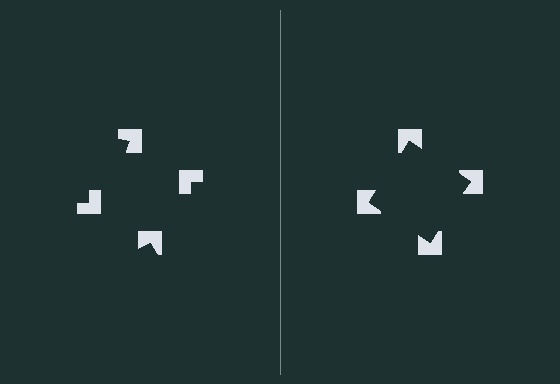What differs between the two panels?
The notched squares are positioned identically on both sides; only the wedge orientations differ. On the right they align to a square; on the left they are misaligned.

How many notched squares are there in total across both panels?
8 — 4 on each side.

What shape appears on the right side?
An illusory square.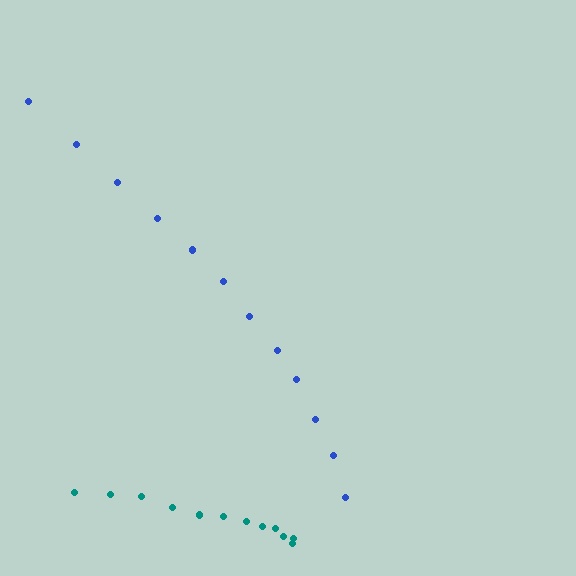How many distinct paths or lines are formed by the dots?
There are 2 distinct paths.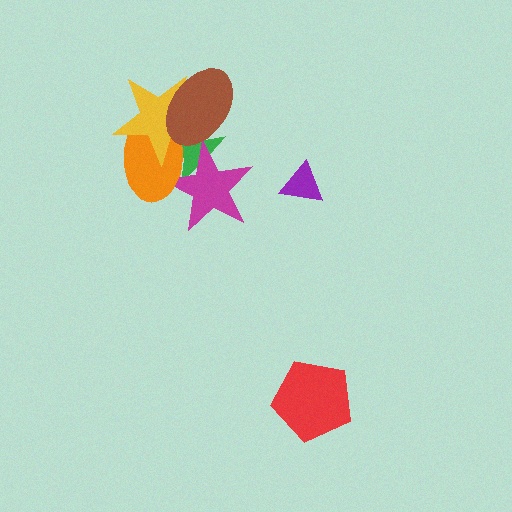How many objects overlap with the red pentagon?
0 objects overlap with the red pentagon.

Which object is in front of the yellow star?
The brown ellipse is in front of the yellow star.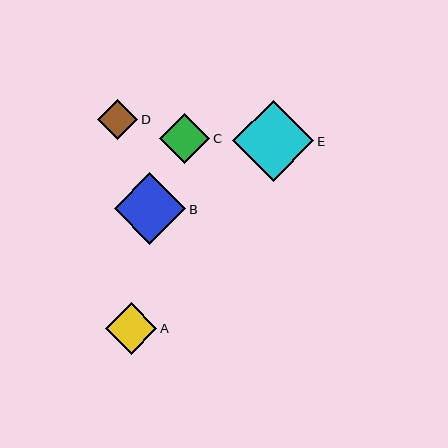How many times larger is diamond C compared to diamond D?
Diamond C is approximately 1.2 times the size of diamond D.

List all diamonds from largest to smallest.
From largest to smallest: E, B, A, C, D.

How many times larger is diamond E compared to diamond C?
Diamond E is approximately 1.6 times the size of diamond C.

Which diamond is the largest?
Diamond E is the largest with a size of approximately 81 pixels.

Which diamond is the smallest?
Diamond D is the smallest with a size of approximately 40 pixels.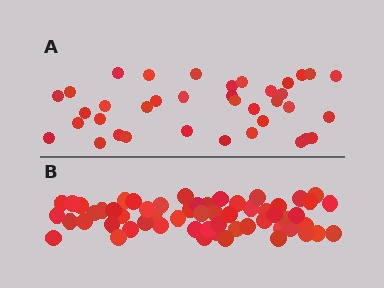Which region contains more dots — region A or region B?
Region B (the bottom region) has more dots.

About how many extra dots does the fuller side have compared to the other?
Region B has approximately 20 more dots than region A.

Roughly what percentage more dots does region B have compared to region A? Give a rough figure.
About 55% more.